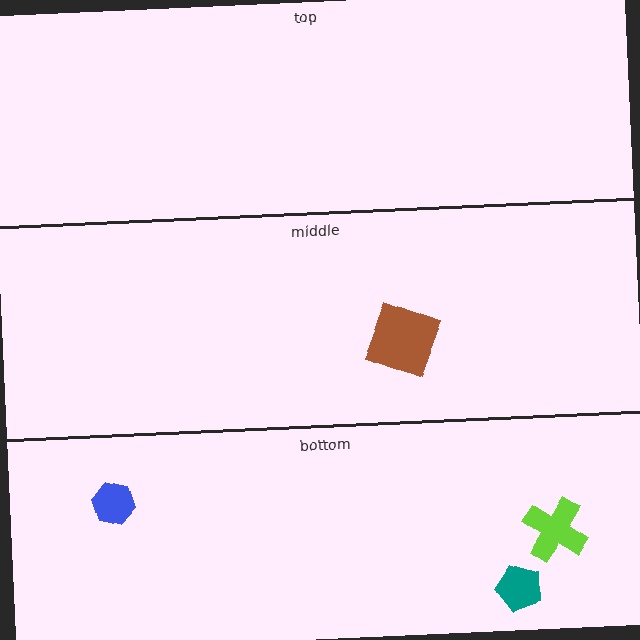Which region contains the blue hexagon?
The bottom region.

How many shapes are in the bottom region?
3.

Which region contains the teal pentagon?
The bottom region.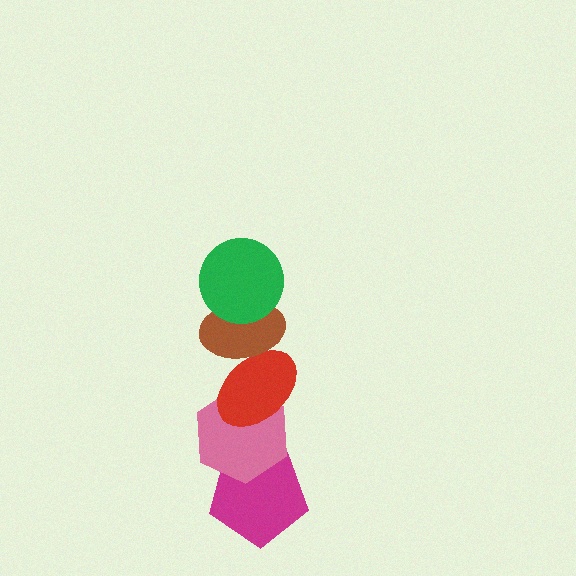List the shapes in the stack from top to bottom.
From top to bottom: the green circle, the brown ellipse, the red ellipse, the pink hexagon, the magenta pentagon.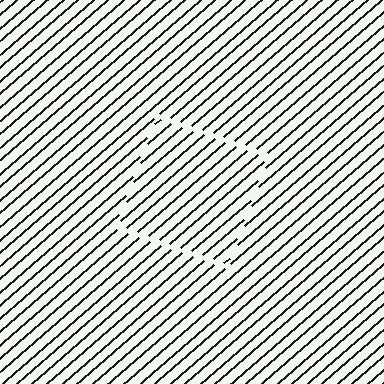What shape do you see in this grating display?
An illusory square. The interior of the shape contains the same grating, shifted by half a period — the contour is defined by the phase discontinuity where line-ends from the inner and outer gratings abut.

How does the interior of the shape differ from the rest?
The interior of the shape contains the same grating, shifted by half a period — the contour is defined by the phase discontinuity where line-ends from the inner and outer gratings abut.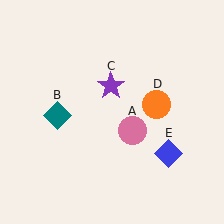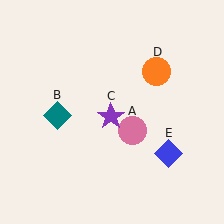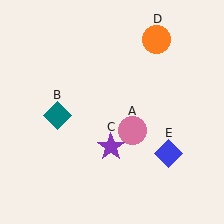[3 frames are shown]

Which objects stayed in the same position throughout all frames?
Pink circle (object A) and teal diamond (object B) and blue diamond (object E) remained stationary.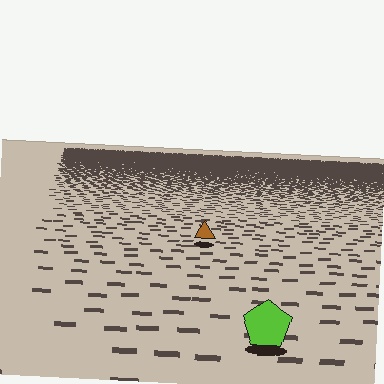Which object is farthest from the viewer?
The brown triangle is farthest from the viewer. It appears smaller and the ground texture around it is denser.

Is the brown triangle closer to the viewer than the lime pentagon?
No. The lime pentagon is closer — you can tell from the texture gradient: the ground texture is coarser near it.